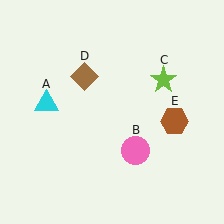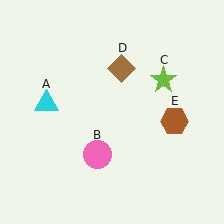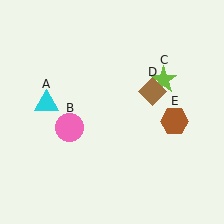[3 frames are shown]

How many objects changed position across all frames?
2 objects changed position: pink circle (object B), brown diamond (object D).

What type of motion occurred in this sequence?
The pink circle (object B), brown diamond (object D) rotated clockwise around the center of the scene.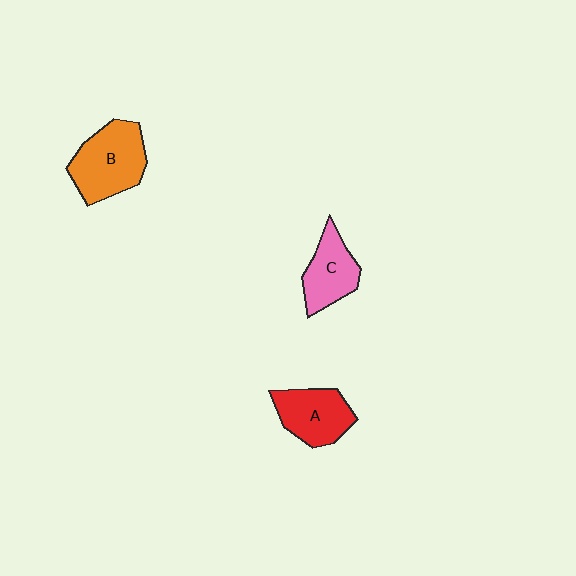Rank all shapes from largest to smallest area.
From largest to smallest: B (orange), A (red), C (pink).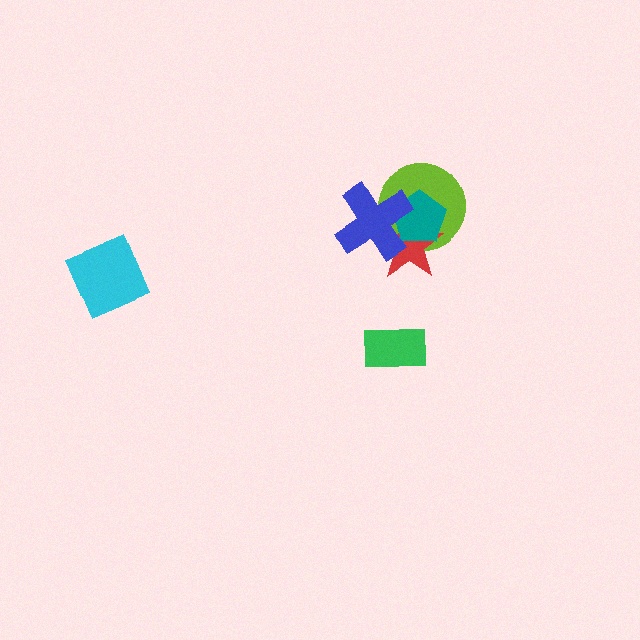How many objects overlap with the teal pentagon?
3 objects overlap with the teal pentagon.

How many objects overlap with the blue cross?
3 objects overlap with the blue cross.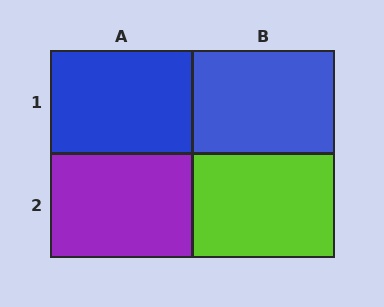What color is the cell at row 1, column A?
Blue.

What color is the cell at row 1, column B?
Blue.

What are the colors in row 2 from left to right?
Purple, lime.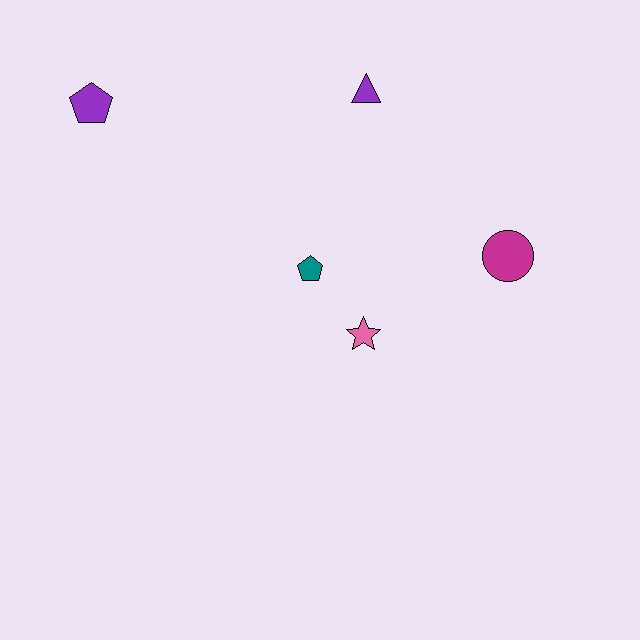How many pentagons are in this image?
There are 2 pentagons.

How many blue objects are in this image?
There are no blue objects.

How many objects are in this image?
There are 5 objects.